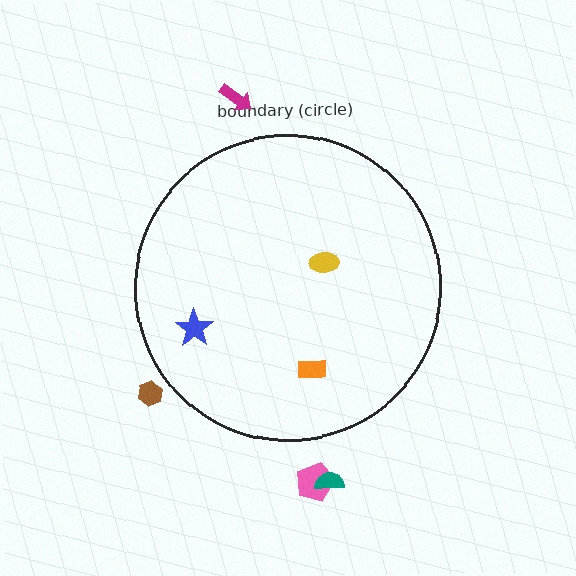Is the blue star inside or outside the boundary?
Inside.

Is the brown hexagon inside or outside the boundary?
Outside.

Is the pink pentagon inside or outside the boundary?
Outside.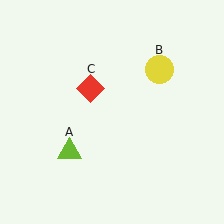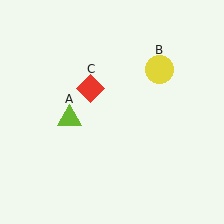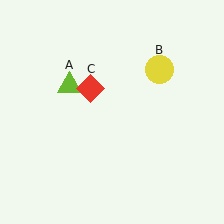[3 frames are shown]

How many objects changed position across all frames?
1 object changed position: lime triangle (object A).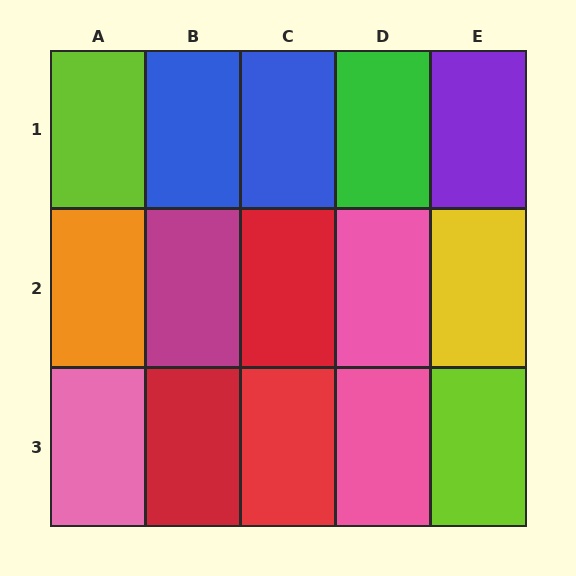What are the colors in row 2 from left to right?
Orange, magenta, red, pink, yellow.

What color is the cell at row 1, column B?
Blue.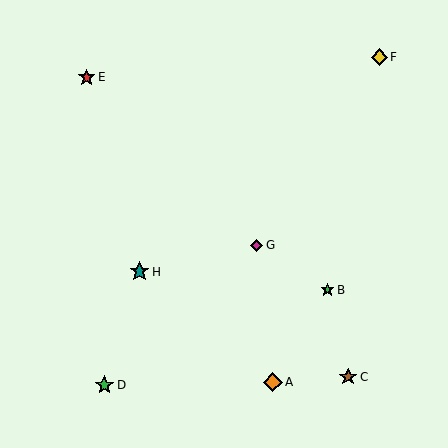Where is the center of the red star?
The center of the red star is at (87, 77).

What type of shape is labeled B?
Shape B is a green star.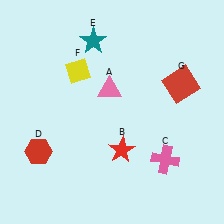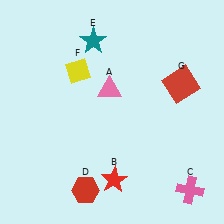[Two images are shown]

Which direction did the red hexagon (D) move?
The red hexagon (D) moved right.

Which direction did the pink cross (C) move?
The pink cross (C) moved down.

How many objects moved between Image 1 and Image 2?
3 objects moved between the two images.